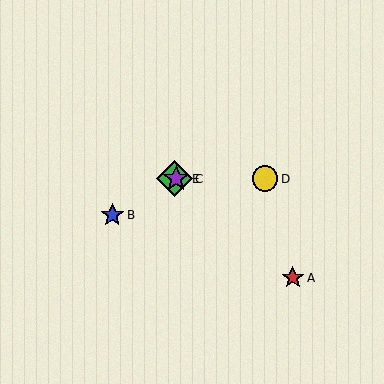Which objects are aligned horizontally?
Objects C, D, E are aligned horizontally.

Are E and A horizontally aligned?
No, E is at y≈179 and A is at y≈278.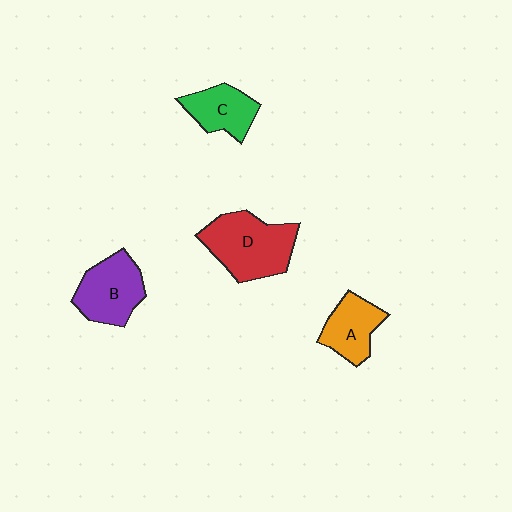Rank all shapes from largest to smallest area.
From largest to smallest: D (red), B (purple), A (orange), C (green).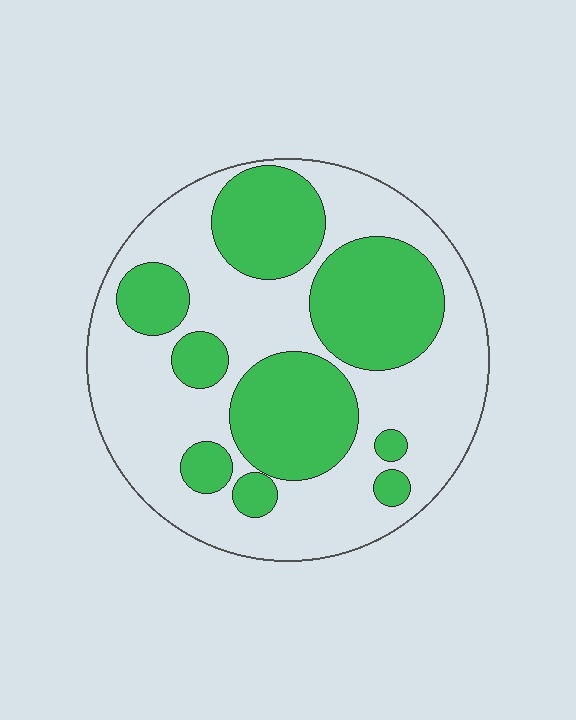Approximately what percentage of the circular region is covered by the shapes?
Approximately 40%.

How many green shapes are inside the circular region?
9.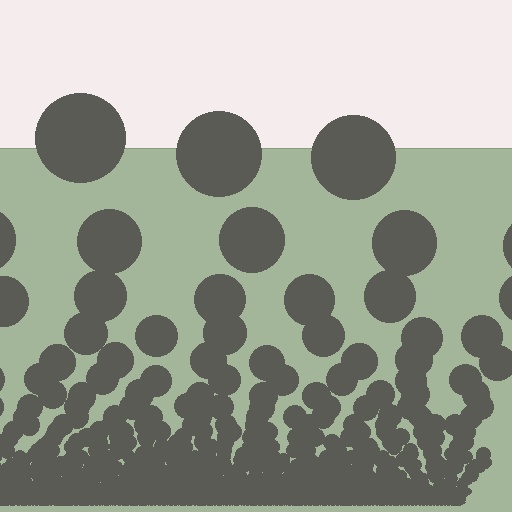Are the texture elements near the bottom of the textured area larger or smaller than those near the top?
Smaller. The gradient is inverted — elements near the bottom are smaller and denser.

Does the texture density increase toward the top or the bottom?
Density increases toward the bottom.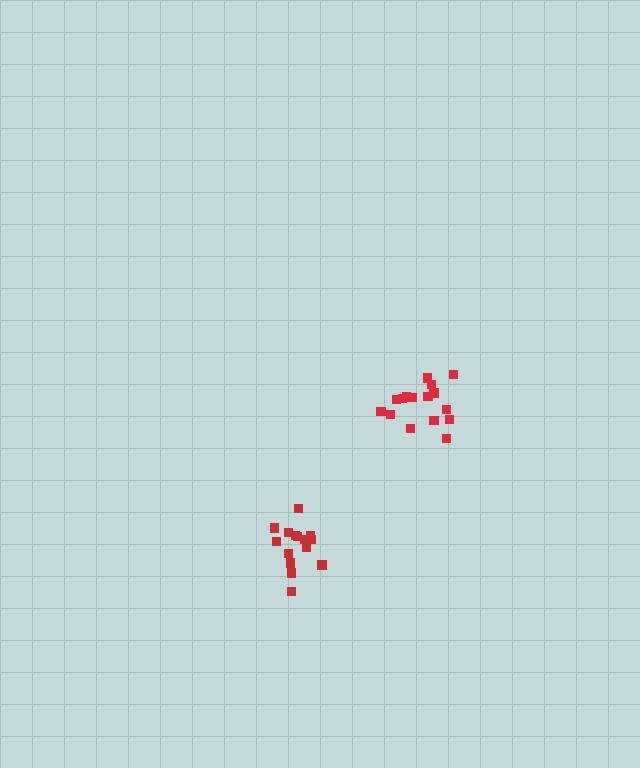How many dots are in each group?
Group 1: 16 dots, Group 2: 15 dots (31 total).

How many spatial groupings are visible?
There are 2 spatial groupings.